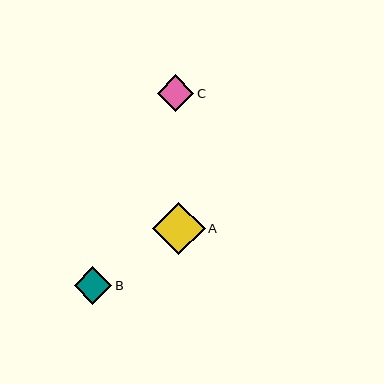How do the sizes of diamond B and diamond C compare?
Diamond B and diamond C are approximately the same size.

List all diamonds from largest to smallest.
From largest to smallest: A, B, C.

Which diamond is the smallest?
Diamond C is the smallest with a size of approximately 37 pixels.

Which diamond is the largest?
Diamond A is the largest with a size of approximately 52 pixels.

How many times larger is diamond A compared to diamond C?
Diamond A is approximately 1.4 times the size of diamond C.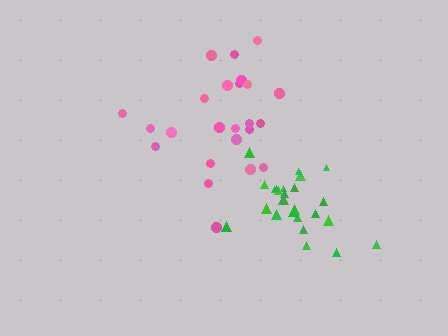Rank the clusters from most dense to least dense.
green, pink.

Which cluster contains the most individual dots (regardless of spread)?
Green (26).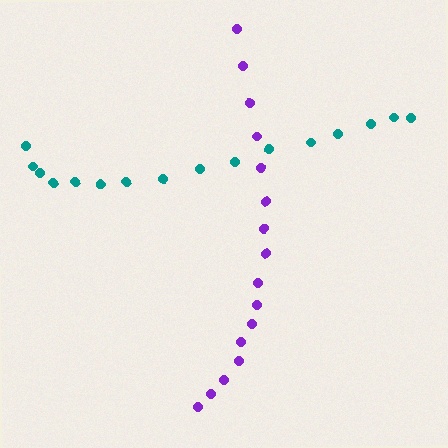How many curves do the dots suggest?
There are 2 distinct paths.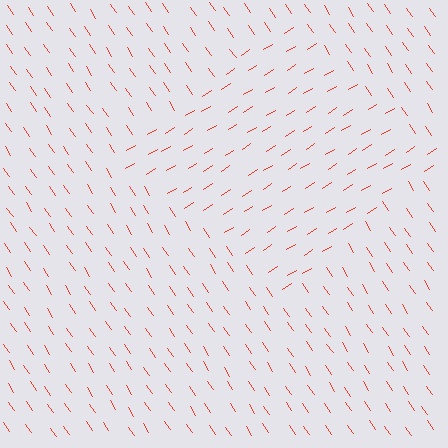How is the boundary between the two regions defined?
The boundary is defined purely by a change in line orientation (approximately 88 degrees difference). All lines are the same color and thickness.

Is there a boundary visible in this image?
Yes, there is a texture boundary formed by a change in line orientation.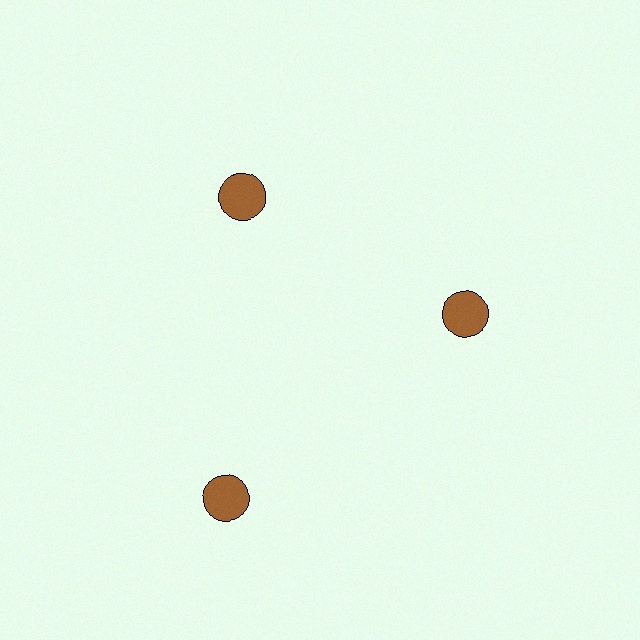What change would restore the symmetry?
The symmetry would be restored by moving it inward, back onto the ring so that all 3 circles sit at equal angles and equal distance from the center.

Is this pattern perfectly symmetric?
No. The 3 brown circles are arranged in a ring, but one element near the 7 o'clock position is pushed outward from the center, breaking the 3-fold rotational symmetry.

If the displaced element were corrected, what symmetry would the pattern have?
It would have 3-fold rotational symmetry — the pattern would map onto itself every 120 degrees.